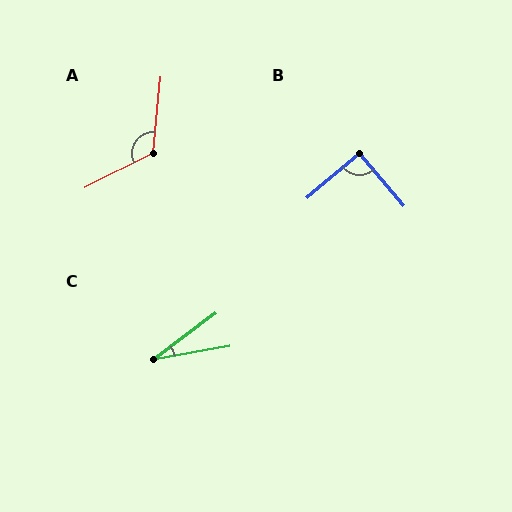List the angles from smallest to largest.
C (27°), B (90°), A (123°).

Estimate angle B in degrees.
Approximately 90 degrees.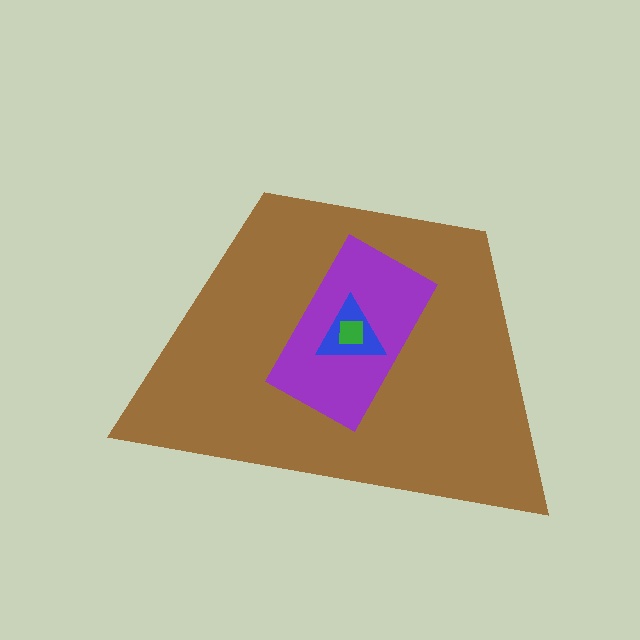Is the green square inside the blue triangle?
Yes.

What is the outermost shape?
The brown trapezoid.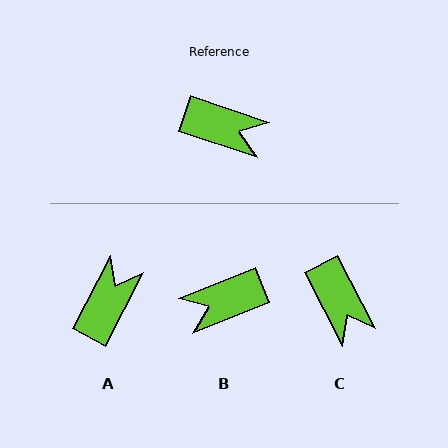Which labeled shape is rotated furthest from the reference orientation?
B, about 140 degrees away.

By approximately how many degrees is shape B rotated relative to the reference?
Approximately 140 degrees clockwise.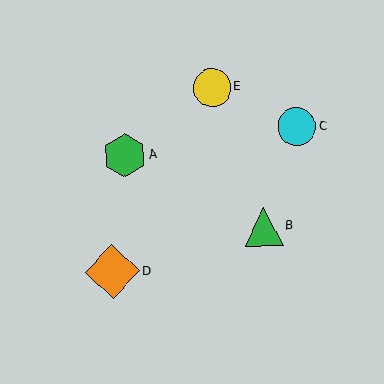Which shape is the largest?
The orange diamond (labeled D) is the largest.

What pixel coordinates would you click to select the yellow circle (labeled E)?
Click at (212, 88) to select the yellow circle E.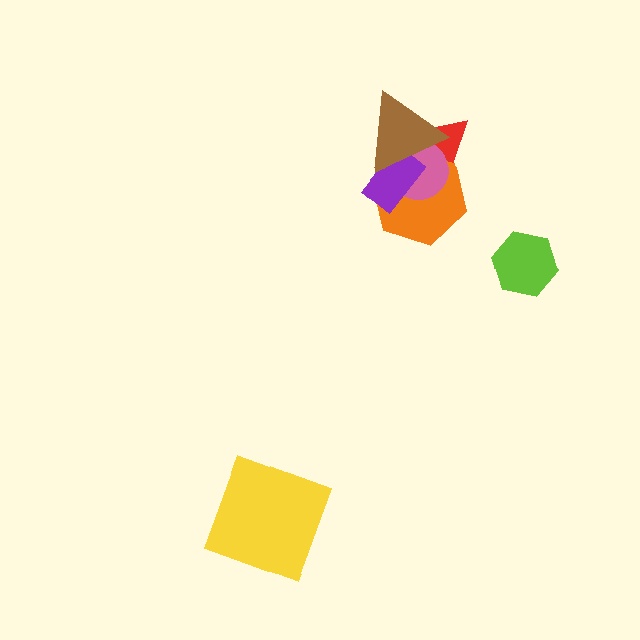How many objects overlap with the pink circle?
4 objects overlap with the pink circle.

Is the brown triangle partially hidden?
No, no other shape covers it.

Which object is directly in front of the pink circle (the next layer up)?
The purple rectangle is directly in front of the pink circle.